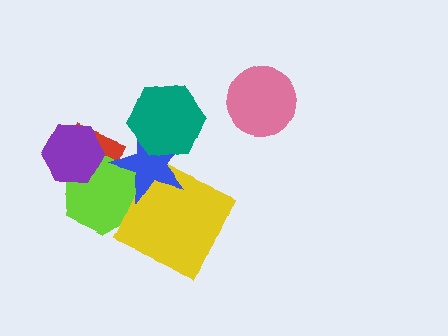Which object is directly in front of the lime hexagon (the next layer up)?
The purple hexagon is directly in front of the lime hexagon.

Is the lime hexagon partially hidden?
Yes, it is partially covered by another shape.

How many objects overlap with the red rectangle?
3 objects overlap with the red rectangle.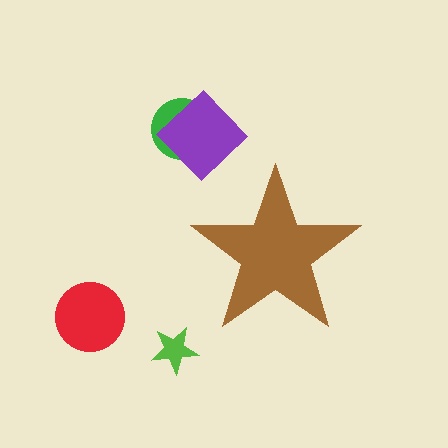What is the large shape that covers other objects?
A brown star.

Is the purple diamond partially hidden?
No, the purple diamond is fully visible.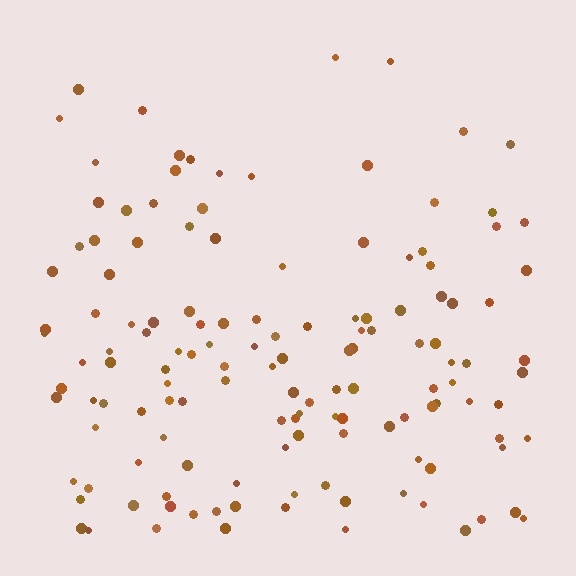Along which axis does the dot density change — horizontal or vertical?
Vertical.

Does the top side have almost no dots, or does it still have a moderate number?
Still a moderate number, just noticeably fewer than the bottom.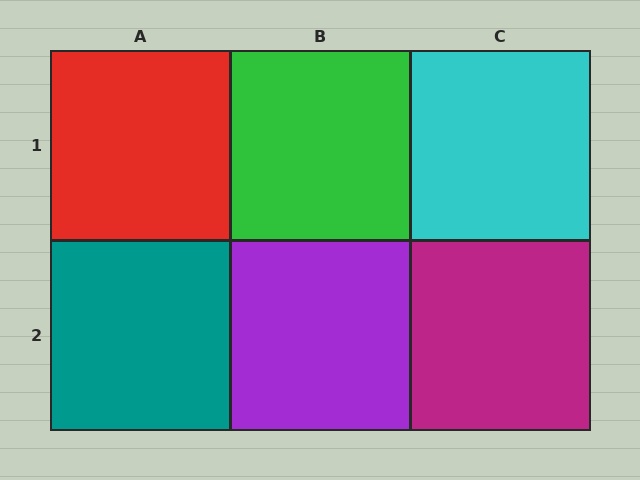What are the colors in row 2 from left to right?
Teal, purple, magenta.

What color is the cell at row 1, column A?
Red.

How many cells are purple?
1 cell is purple.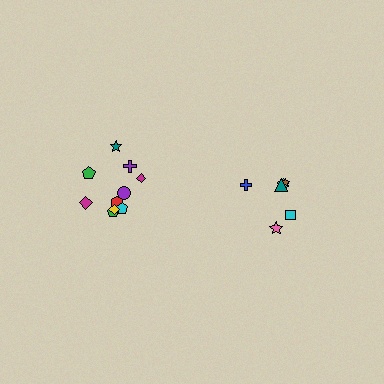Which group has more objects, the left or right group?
The left group.